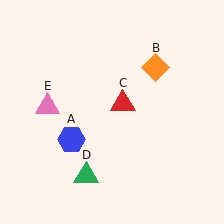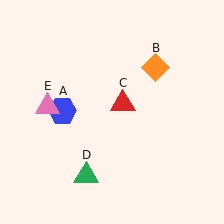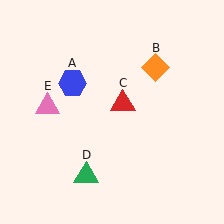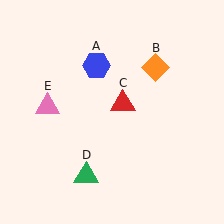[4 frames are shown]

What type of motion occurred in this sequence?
The blue hexagon (object A) rotated clockwise around the center of the scene.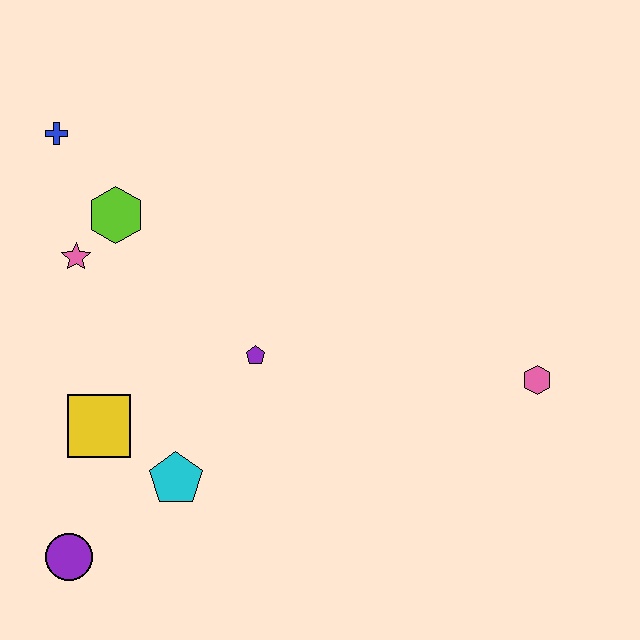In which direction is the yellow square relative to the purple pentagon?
The yellow square is to the left of the purple pentagon.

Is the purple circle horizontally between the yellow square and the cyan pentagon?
No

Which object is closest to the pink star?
The lime hexagon is closest to the pink star.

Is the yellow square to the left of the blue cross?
No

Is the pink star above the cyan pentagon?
Yes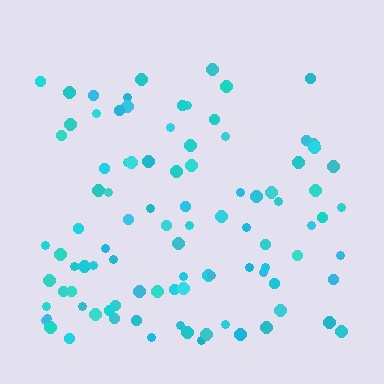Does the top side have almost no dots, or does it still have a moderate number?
Still a moderate number, just noticeably fewer than the bottom.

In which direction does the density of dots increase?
From top to bottom, with the bottom side densest.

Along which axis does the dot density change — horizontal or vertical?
Vertical.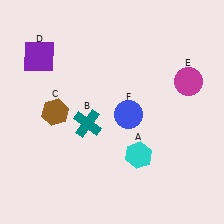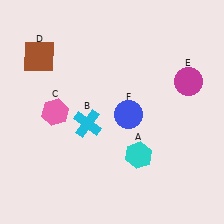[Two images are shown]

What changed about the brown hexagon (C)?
In Image 1, C is brown. In Image 2, it changed to pink.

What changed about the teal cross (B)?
In Image 1, B is teal. In Image 2, it changed to cyan.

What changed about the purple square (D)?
In Image 1, D is purple. In Image 2, it changed to brown.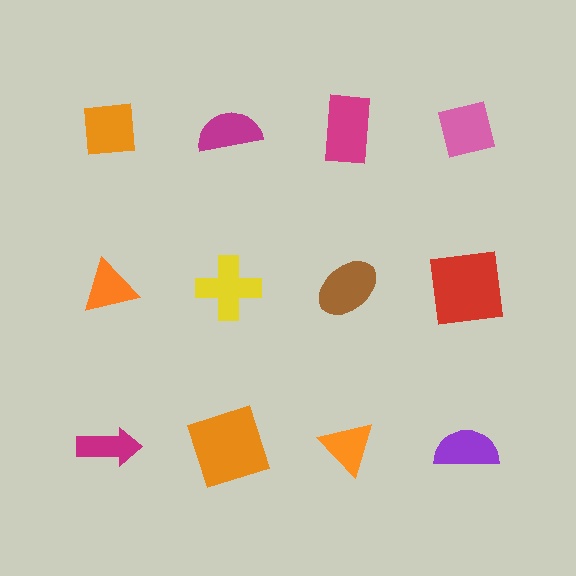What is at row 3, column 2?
An orange square.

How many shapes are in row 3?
4 shapes.